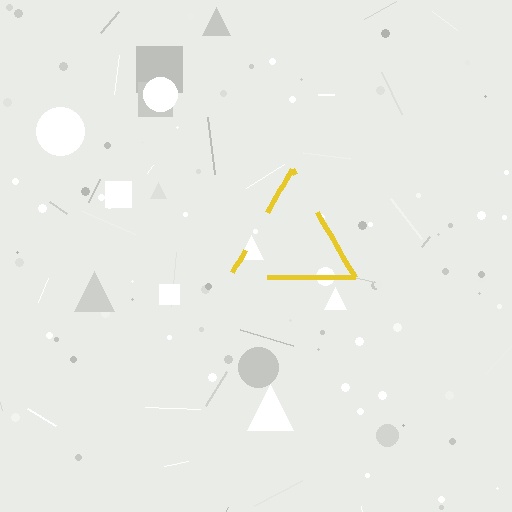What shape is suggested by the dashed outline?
The dashed outline suggests a triangle.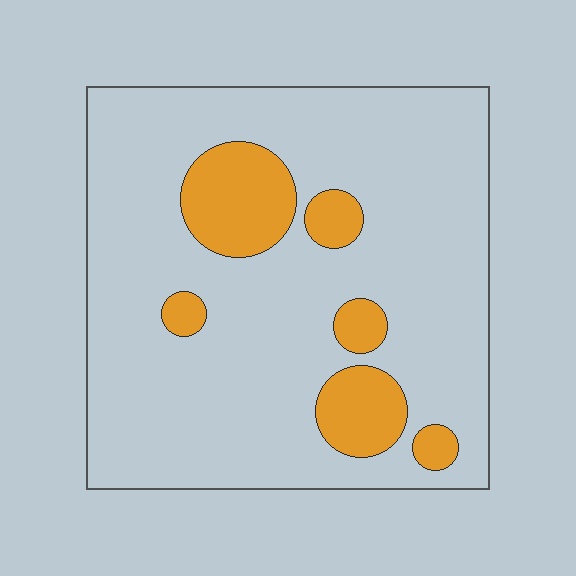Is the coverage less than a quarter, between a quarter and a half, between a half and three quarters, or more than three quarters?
Less than a quarter.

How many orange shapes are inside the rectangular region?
6.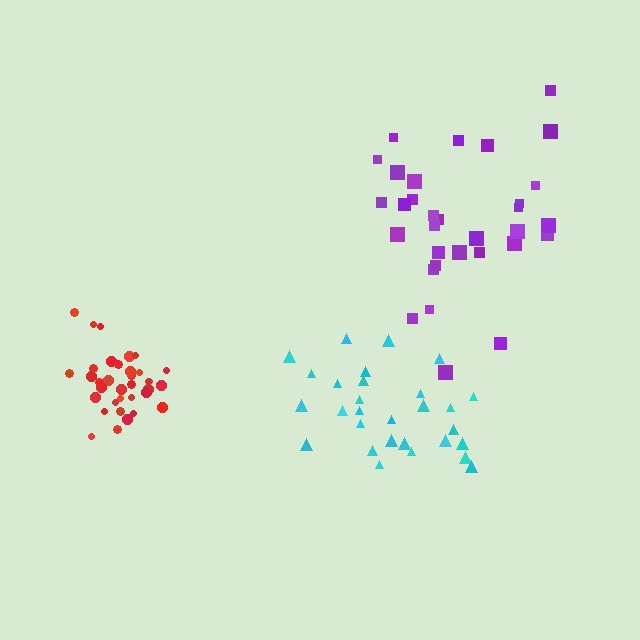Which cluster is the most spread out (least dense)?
Purple.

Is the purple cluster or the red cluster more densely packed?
Red.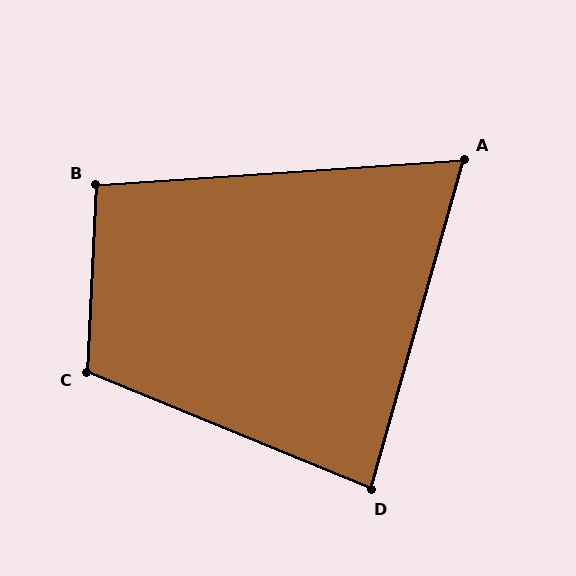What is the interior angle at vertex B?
Approximately 97 degrees (obtuse).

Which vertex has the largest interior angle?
C, at approximately 110 degrees.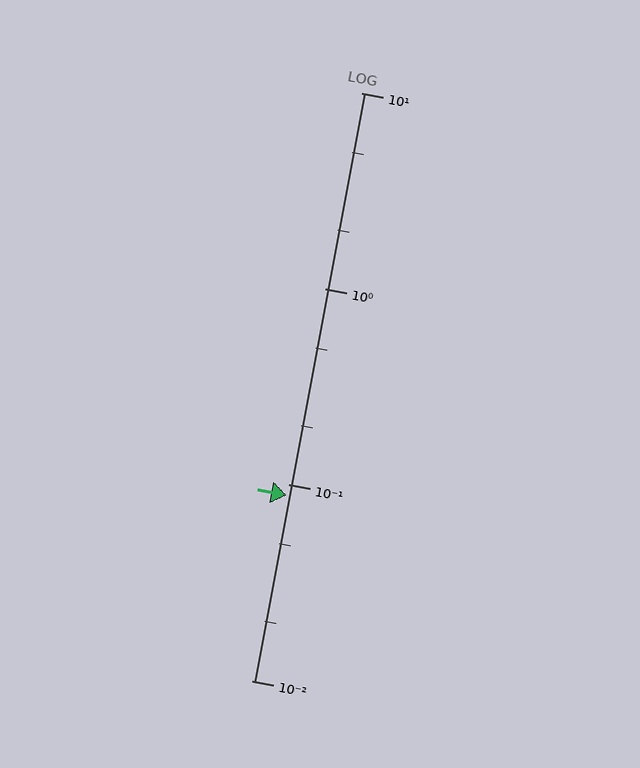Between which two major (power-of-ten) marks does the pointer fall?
The pointer is between 0.01 and 0.1.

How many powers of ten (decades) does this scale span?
The scale spans 3 decades, from 0.01 to 10.